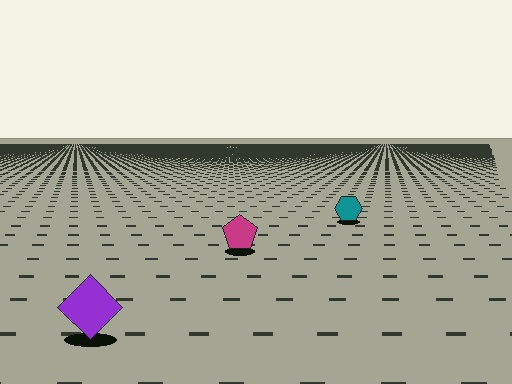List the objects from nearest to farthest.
From nearest to farthest: the purple diamond, the magenta pentagon, the teal hexagon.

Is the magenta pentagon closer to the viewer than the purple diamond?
No. The purple diamond is closer — you can tell from the texture gradient: the ground texture is coarser near it.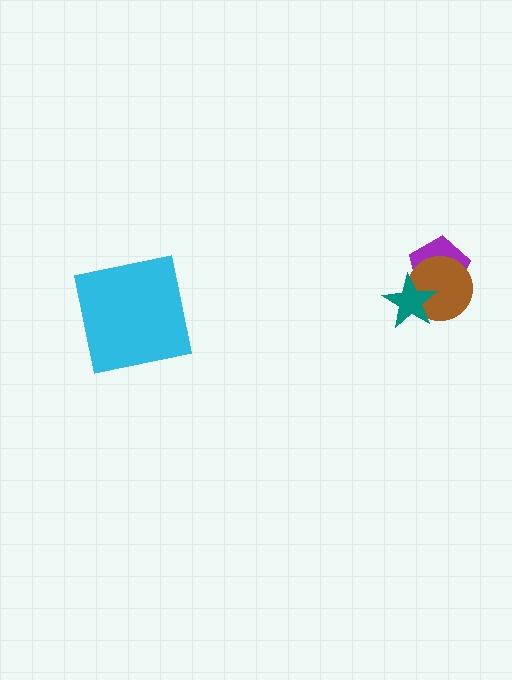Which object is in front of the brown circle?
The teal star is in front of the brown circle.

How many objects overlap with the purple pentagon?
2 objects overlap with the purple pentagon.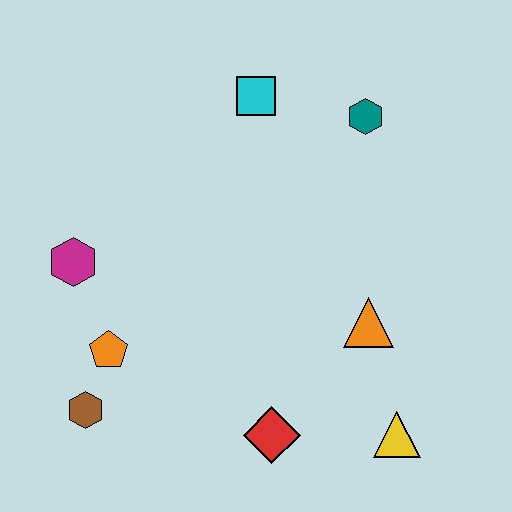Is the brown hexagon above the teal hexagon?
No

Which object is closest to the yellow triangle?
The orange triangle is closest to the yellow triangle.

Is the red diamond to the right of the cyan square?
Yes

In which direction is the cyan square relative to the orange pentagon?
The cyan square is above the orange pentagon.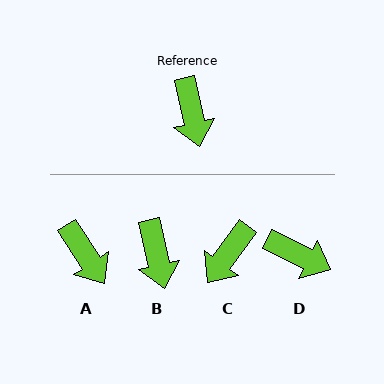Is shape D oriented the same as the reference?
No, it is off by about 52 degrees.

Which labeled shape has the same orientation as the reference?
B.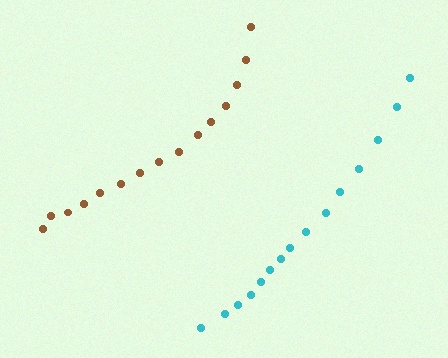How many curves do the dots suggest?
There are 2 distinct paths.